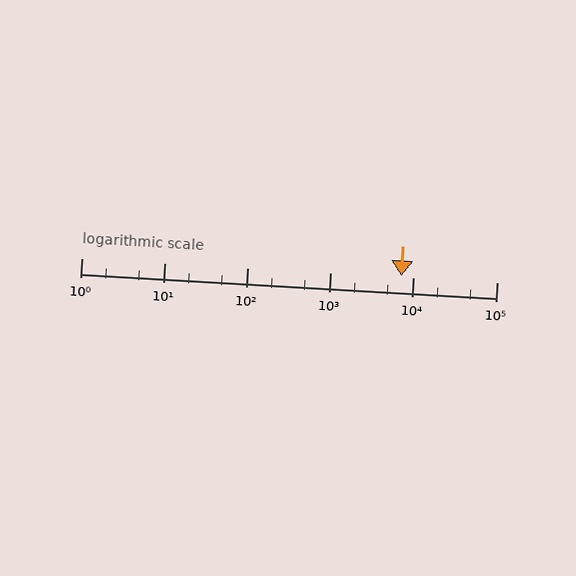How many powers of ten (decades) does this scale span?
The scale spans 5 decades, from 1 to 100000.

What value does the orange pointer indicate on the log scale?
The pointer indicates approximately 7100.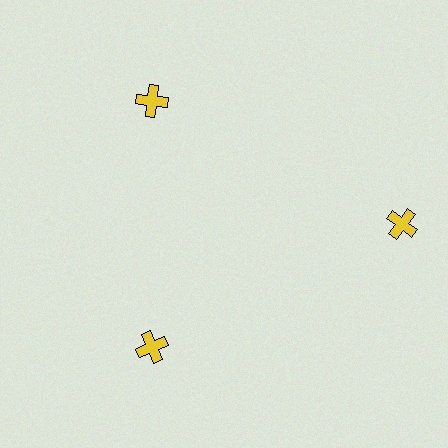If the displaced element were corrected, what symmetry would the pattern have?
It would have 3-fold rotational symmetry — the pattern would map onto itself every 120 degrees.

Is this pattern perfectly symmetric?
No. The 3 yellow crosses are arranged in a ring, but one element near the 3 o'clock position is pushed outward from the center, breaking the 3-fold rotational symmetry.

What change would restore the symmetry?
The symmetry would be restored by moving it inward, back onto the ring so that all 3 crosses sit at equal angles and equal distance from the center.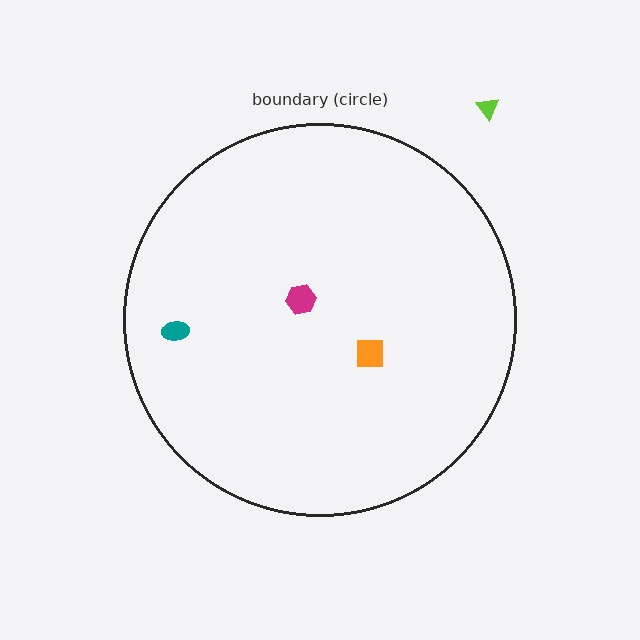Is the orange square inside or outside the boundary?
Inside.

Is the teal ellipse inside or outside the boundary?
Inside.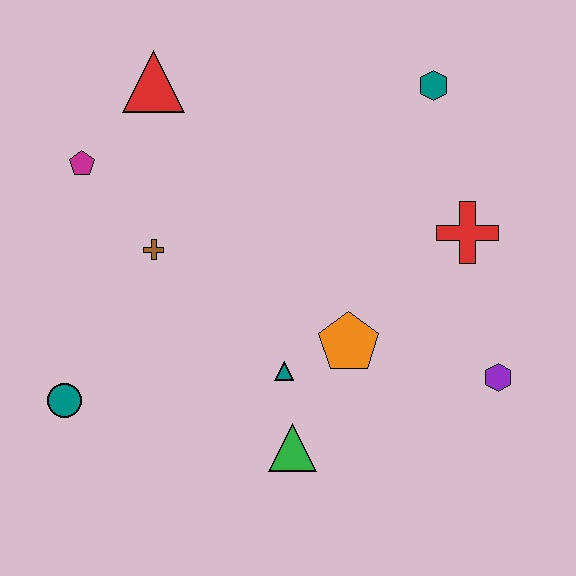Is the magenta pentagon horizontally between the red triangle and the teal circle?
Yes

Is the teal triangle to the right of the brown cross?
Yes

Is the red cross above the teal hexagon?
No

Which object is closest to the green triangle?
The teal triangle is closest to the green triangle.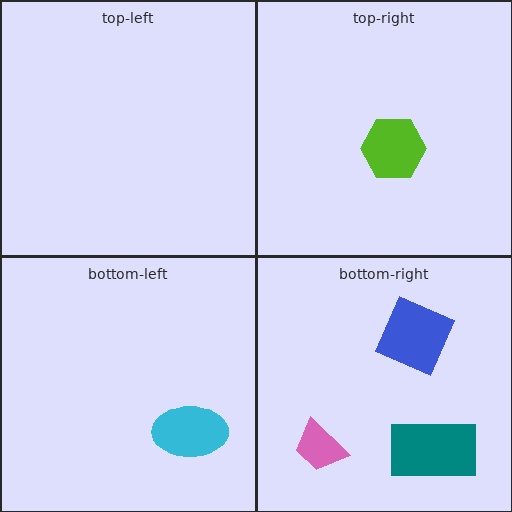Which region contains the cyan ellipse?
The bottom-left region.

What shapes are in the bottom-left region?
The cyan ellipse.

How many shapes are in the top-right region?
1.